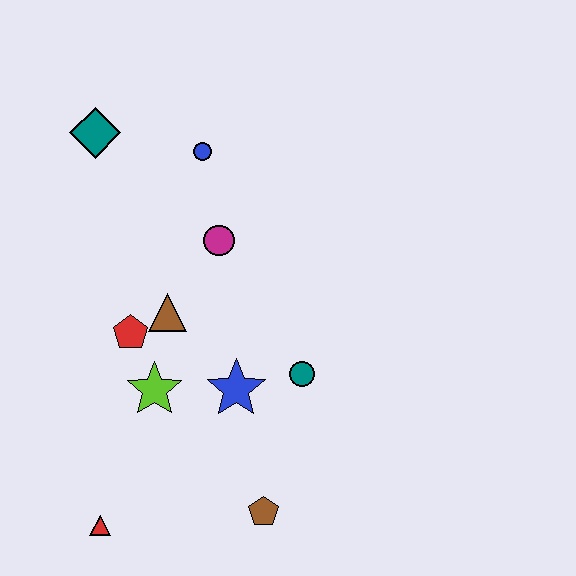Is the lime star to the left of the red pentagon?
No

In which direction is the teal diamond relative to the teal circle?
The teal diamond is above the teal circle.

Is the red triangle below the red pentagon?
Yes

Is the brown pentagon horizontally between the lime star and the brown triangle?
No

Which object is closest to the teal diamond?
The blue circle is closest to the teal diamond.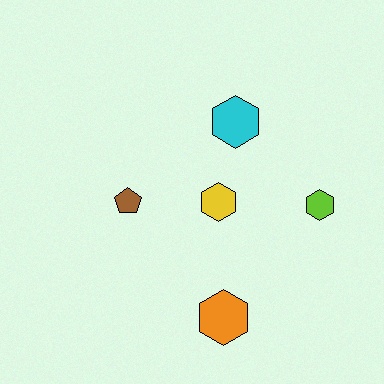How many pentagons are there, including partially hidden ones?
There is 1 pentagon.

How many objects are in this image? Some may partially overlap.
There are 5 objects.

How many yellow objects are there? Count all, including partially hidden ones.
There is 1 yellow object.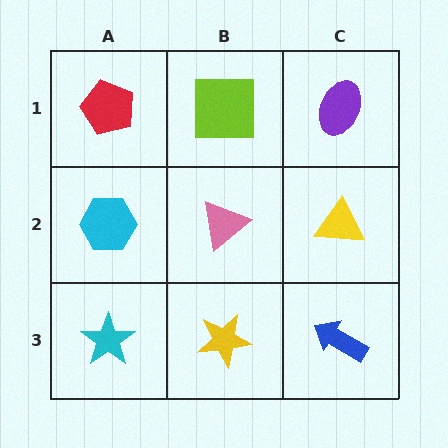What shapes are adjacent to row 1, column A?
A cyan hexagon (row 2, column A), a lime square (row 1, column B).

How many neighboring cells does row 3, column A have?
2.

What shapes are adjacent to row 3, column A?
A cyan hexagon (row 2, column A), a yellow star (row 3, column B).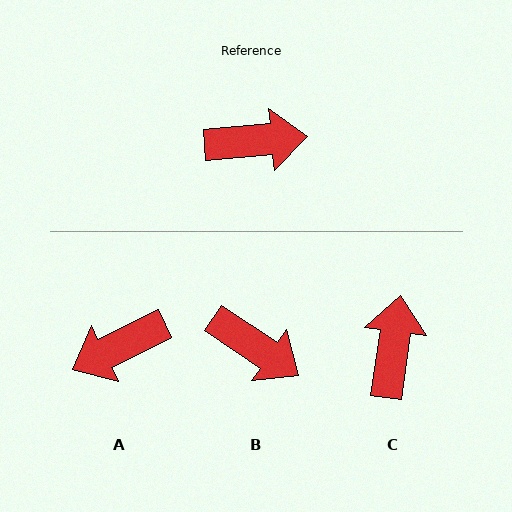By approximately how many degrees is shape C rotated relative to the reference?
Approximately 77 degrees counter-clockwise.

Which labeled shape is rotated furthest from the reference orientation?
A, about 159 degrees away.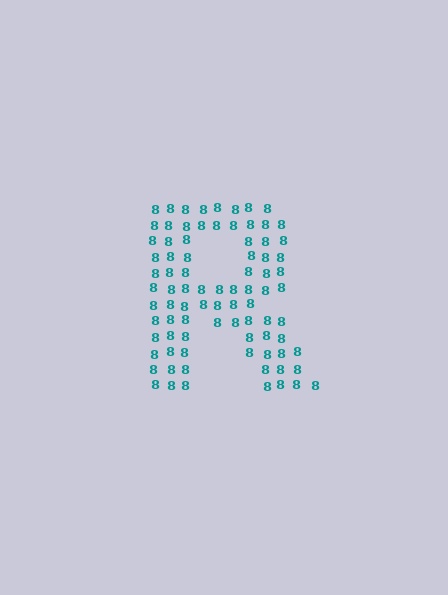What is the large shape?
The large shape is the letter R.